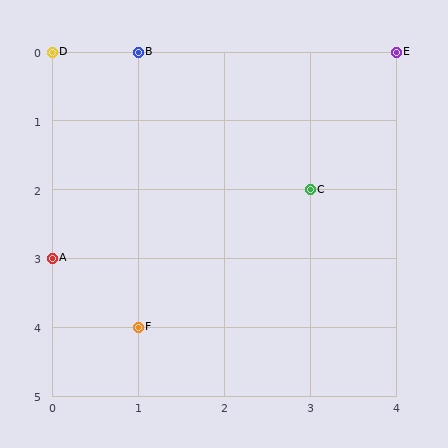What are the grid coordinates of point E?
Point E is at grid coordinates (4, 0).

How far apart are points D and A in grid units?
Points D and A are 3 rows apart.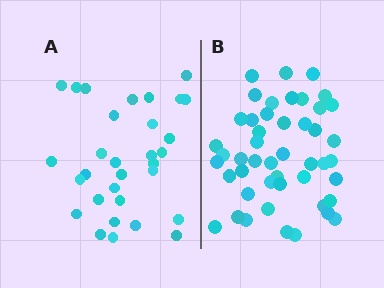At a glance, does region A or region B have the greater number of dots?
Region B (the right region) has more dots.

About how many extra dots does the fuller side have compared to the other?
Region B has approximately 15 more dots than region A.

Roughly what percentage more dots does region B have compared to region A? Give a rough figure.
About 50% more.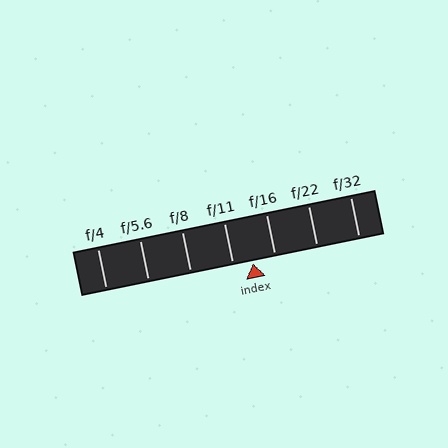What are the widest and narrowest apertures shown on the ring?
The widest aperture shown is f/4 and the narrowest is f/32.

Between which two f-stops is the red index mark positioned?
The index mark is between f/11 and f/16.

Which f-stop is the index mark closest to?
The index mark is closest to f/11.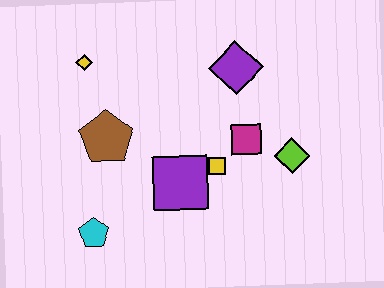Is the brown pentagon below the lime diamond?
No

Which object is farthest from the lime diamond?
The yellow diamond is farthest from the lime diamond.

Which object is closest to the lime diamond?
The magenta square is closest to the lime diamond.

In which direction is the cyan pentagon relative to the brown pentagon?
The cyan pentagon is below the brown pentagon.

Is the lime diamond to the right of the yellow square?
Yes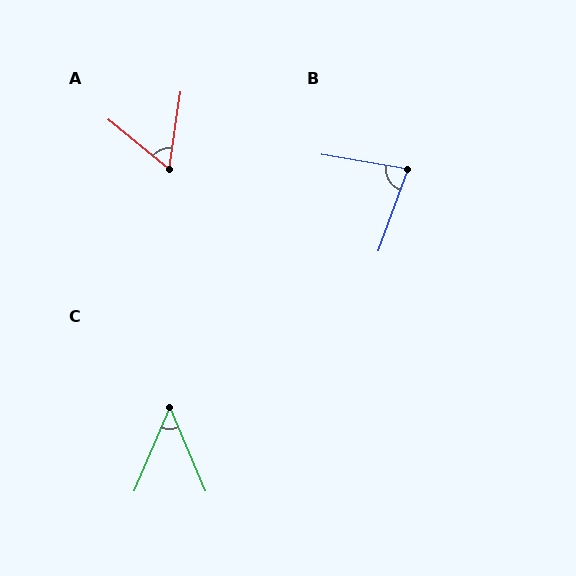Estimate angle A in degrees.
Approximately 59 degrees.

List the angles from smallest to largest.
C (46°), A (59°), B (80°).